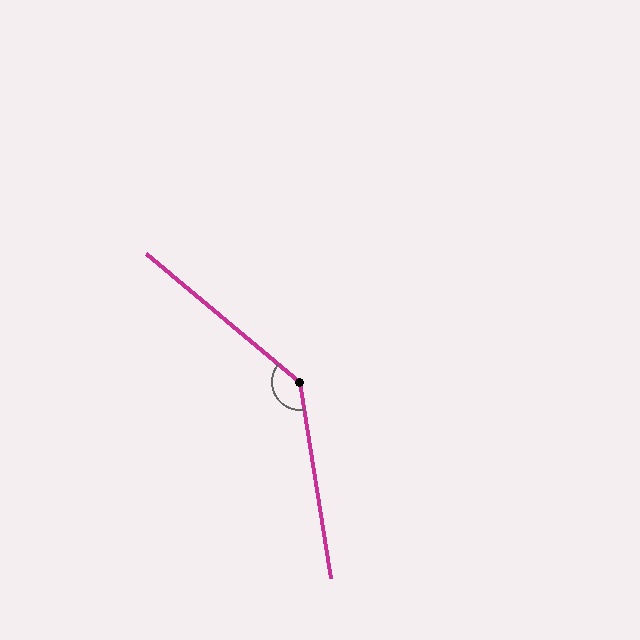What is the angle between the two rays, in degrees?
Approximately 139 degrees.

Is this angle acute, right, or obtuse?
It is obtuse.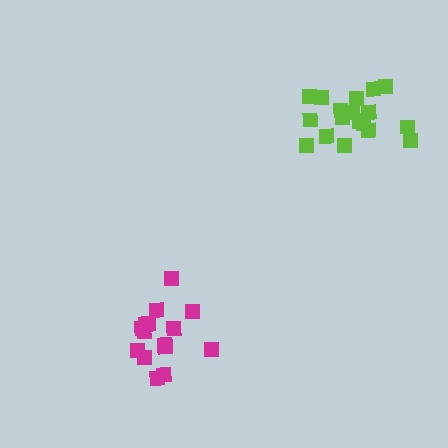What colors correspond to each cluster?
The clusters are colored: lime, magenta.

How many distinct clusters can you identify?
There are 2 distinct clusters.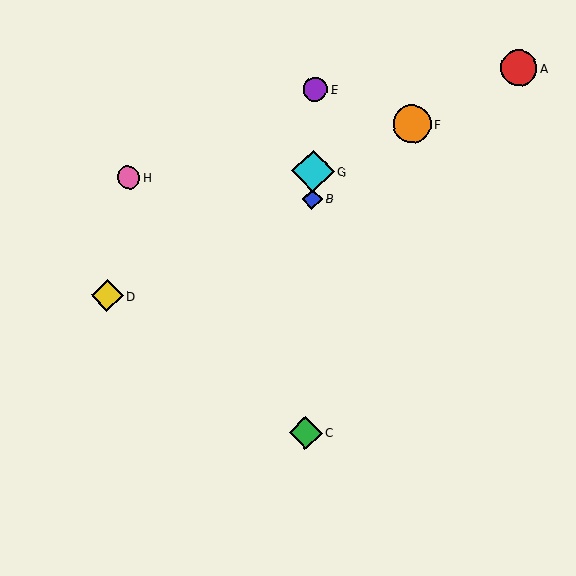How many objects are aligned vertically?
4 objects (B, C, E, G) are aligned vertically.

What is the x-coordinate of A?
Object A is at x≈519.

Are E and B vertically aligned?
Yes, both are at x≈315.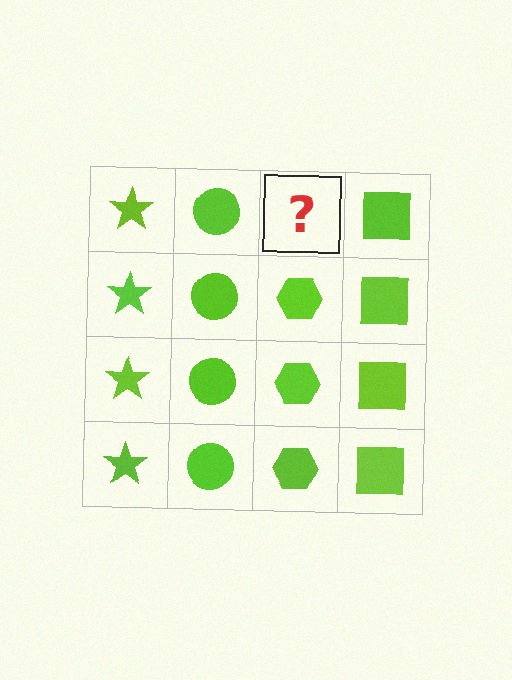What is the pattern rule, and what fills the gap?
The rule is that each column has a consistent shape. The gap should be filled with a lime hexagon.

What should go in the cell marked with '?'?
The missing cell should contain a lime hexagon.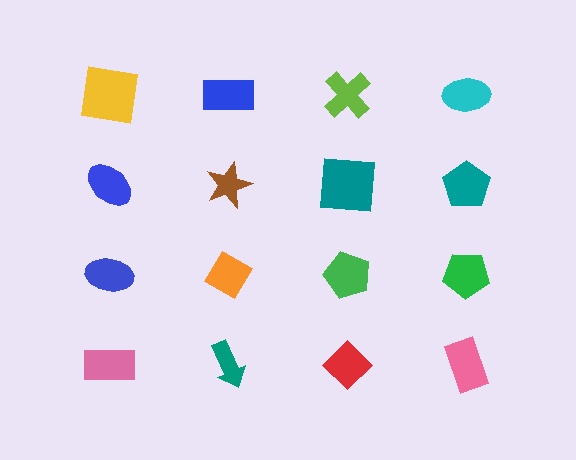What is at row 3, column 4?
A green pentagon.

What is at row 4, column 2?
A teal arrow.